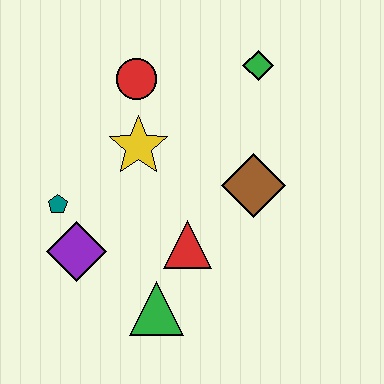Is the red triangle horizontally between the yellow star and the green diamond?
Yes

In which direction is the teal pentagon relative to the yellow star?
The teal pentagon is to the left of the yellow star.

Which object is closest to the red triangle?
The green triangle is closest to the red triangle.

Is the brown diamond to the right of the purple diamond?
Yes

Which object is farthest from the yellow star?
The green triangle is farthest from the yellow star.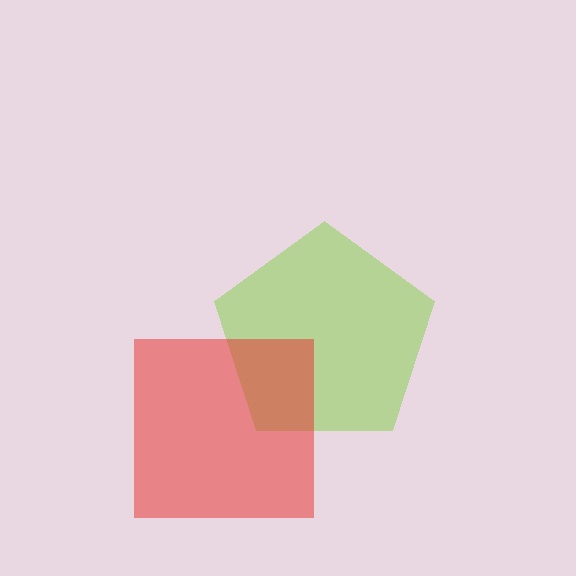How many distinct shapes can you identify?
There are 2 distinct shapes: a lime pentagon, a red square.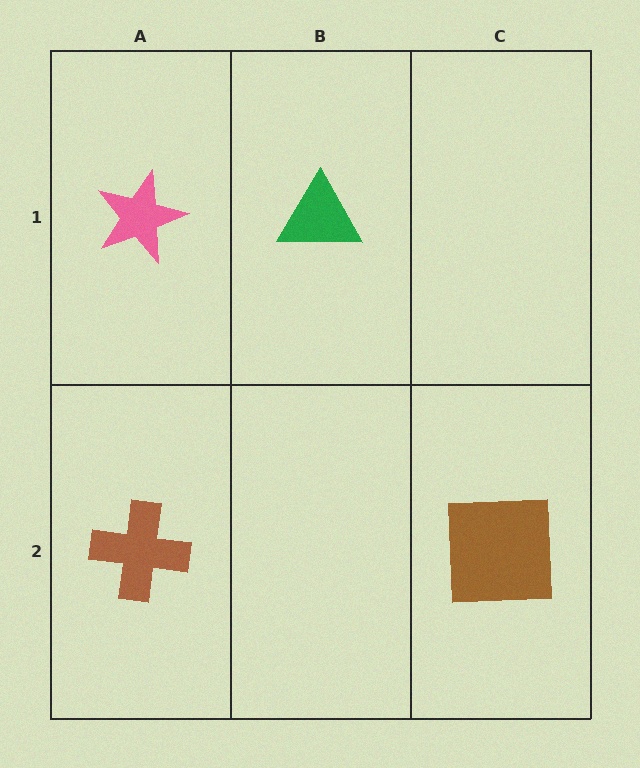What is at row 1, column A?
A pink star.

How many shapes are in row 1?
2 shapes.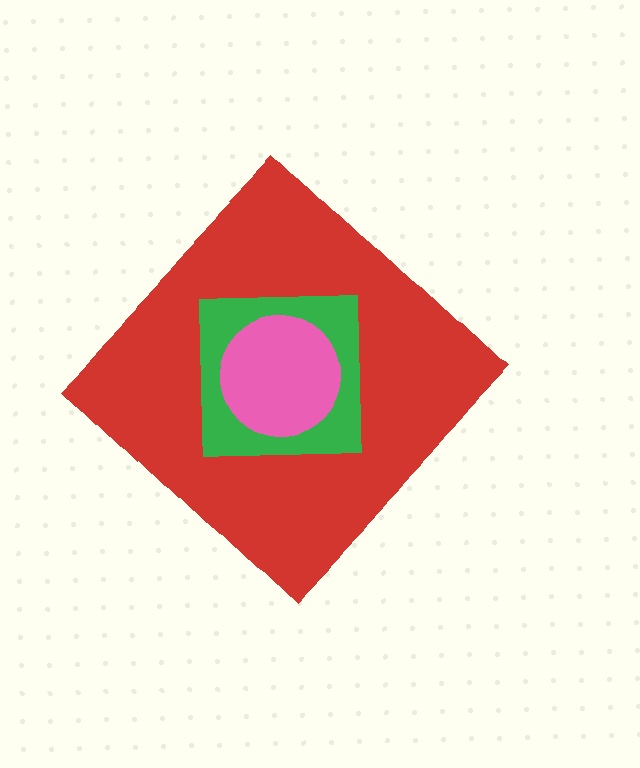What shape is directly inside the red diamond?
The green square.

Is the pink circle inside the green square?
Yes.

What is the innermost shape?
The pink circle.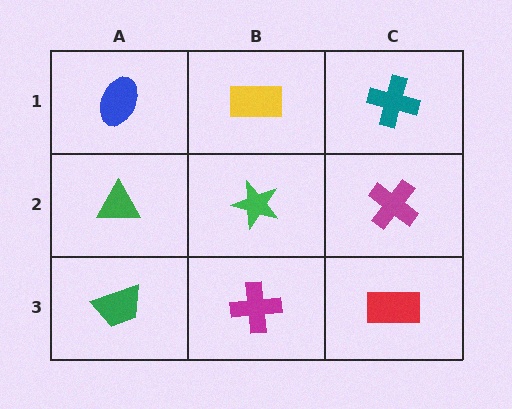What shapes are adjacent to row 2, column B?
A yellow rectangle (row 1, column B), a magenta cross (row 3, column B), a green triangle (row 2, column A), a magenta cross (row 2, column C).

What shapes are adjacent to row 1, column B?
A green star (row 2, column B), a blue ellipse (row 1, column A), a teal cross (row 1, column C).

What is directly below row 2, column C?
A red rectangle.